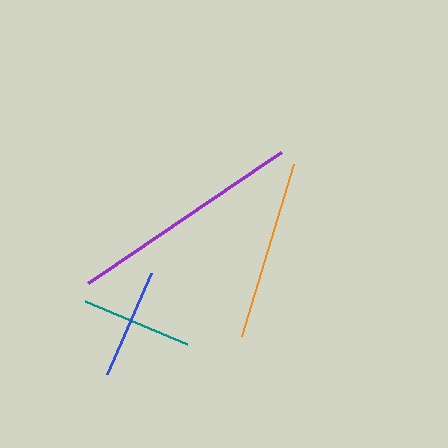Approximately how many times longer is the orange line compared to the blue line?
The orange line is approximately 1.6 times the length of the blue line.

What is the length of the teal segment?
The teal segment is approximately 111 pixels long.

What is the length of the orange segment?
The orange segment is approximately 179 pixels long.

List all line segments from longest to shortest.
From longest to shortest: purple, orange, teal, blue.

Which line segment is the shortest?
The blue line is the shortest at approximately 110 pixels.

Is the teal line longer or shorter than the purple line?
The purple line is longer than the teal line.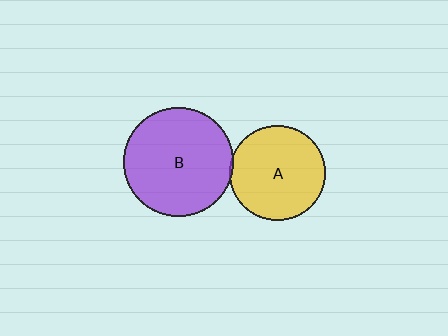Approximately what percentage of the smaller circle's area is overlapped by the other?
Approximately 5%.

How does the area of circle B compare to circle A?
Approximately 1.3 times.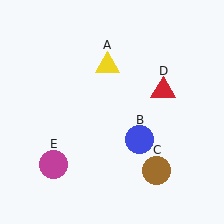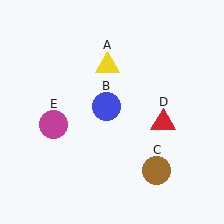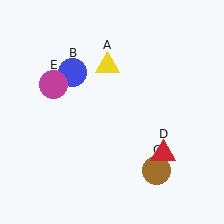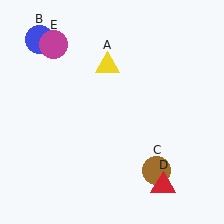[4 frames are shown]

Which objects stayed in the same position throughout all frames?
Yellow triangle (object A) and brown circle (object C) remained stationary.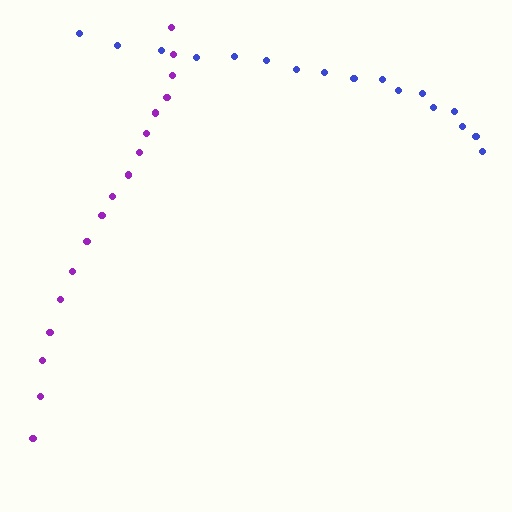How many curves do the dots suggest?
There are 2 distinct paths.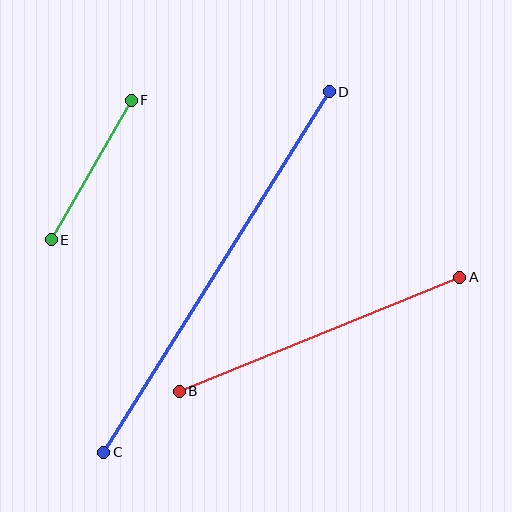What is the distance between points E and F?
The distance is approximately 161 pixels.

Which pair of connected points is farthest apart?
Points C and D are farthest apart.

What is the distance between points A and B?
The distance is approximately 303 pixels.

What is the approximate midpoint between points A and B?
The midpoint is at approximately (319, 334) pixels.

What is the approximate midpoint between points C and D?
The midpoint is at approximately (216, 272) pixels.